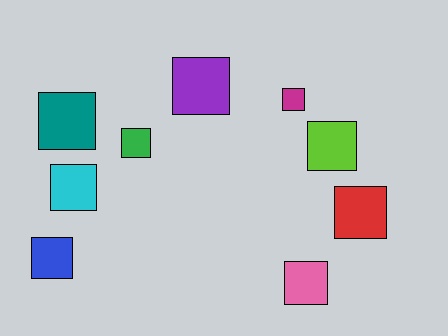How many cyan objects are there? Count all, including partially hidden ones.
There is 1 cyan object.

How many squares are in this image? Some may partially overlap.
There are 9 squares.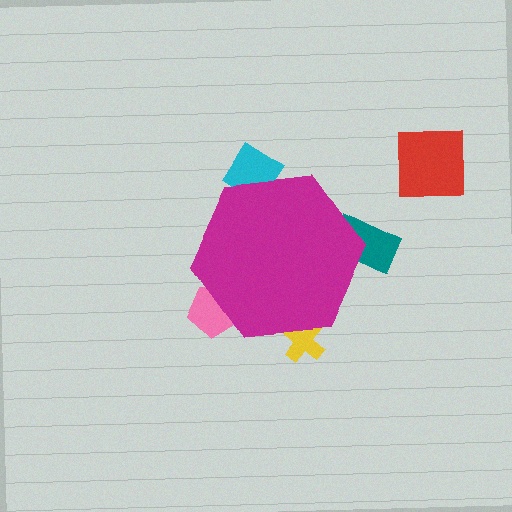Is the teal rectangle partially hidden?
Yes, the teal rectangle is partially hidden behind the magenta hexagon.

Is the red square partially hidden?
No, the red square is fully visible.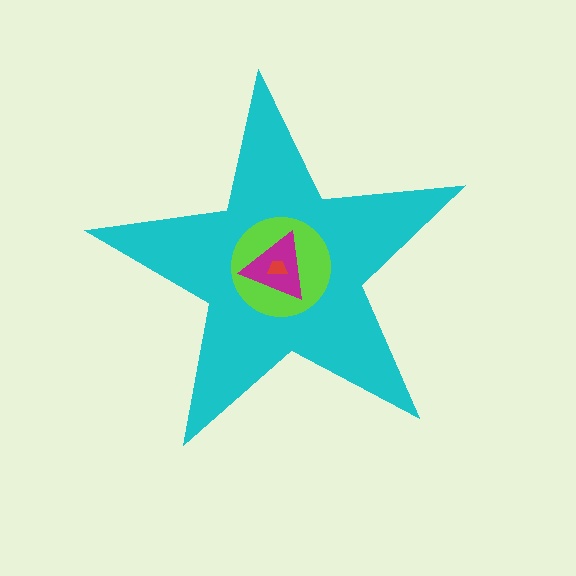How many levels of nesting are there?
4.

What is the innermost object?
The red trapezoid.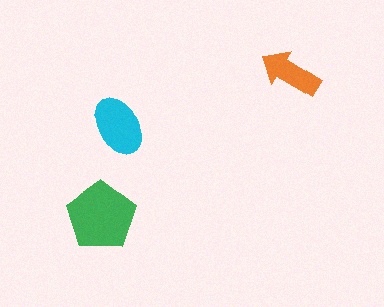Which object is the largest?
The green pentagon.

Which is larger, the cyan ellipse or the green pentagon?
The green pentagon.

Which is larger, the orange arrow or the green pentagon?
The green pentagon.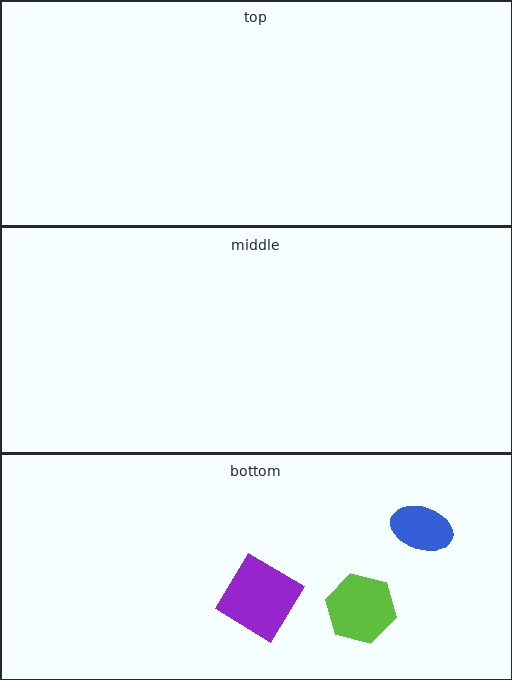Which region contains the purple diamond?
The bottom region.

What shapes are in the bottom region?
The purple diamond, the lime hexagon, the blue ellipse.